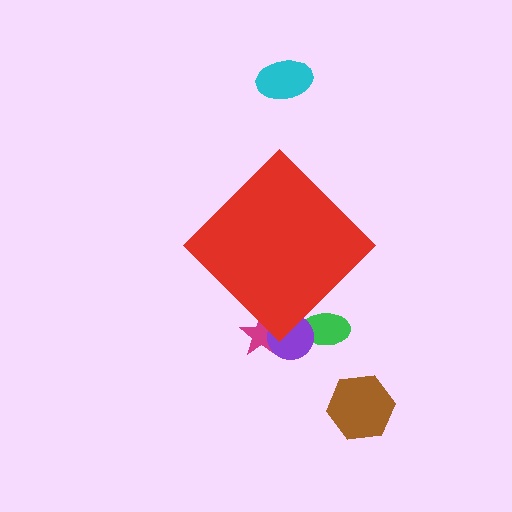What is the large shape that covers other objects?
A red diamond.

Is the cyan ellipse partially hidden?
No, the cyan ellipse is fully visible.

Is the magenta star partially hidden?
Yes, the magenta star is partially hidden behind the red diamond.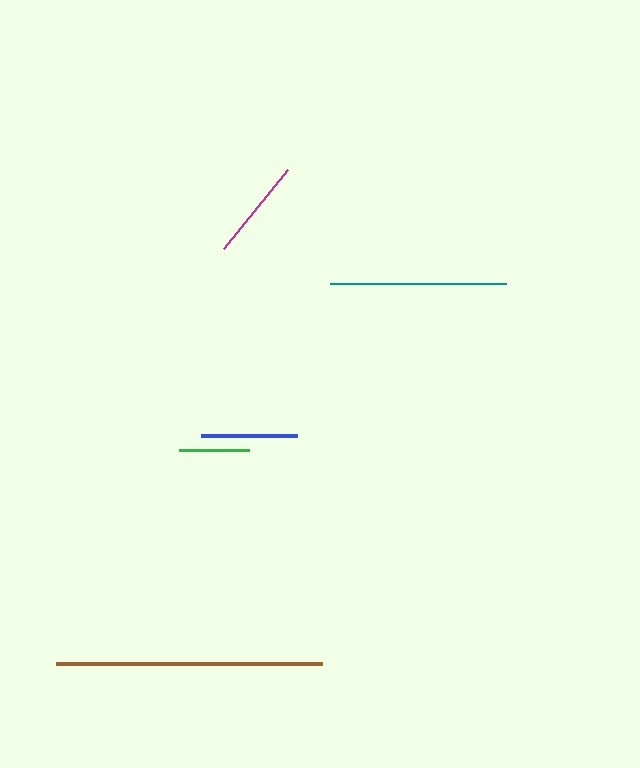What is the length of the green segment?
The green segment is approximately 70 pixels long.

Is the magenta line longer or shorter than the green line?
The magenta line is longer than the green line.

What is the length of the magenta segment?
The magenta segment is approximately 101 pixels long.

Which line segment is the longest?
The brown line is the longest at approximately 266 pixels.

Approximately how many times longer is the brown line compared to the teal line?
The brown line is approximately 1.5 times the length of the teal line.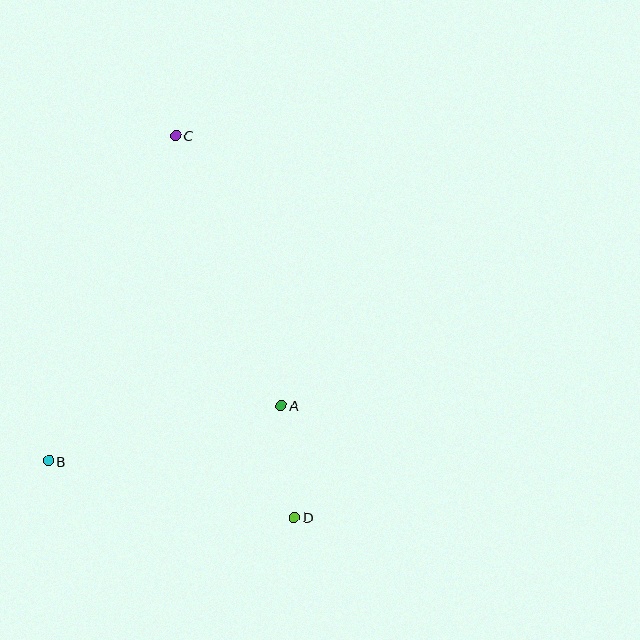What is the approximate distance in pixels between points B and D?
The distance between B and D is approximately 252 pixels.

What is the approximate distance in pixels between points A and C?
The distance between A and C is approximately 290 pixels.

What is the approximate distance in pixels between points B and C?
The distance between B and C is approximately 350 pixels.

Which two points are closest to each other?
Points A and D are closest to each other.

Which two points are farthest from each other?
Points C and D are farthest from each other.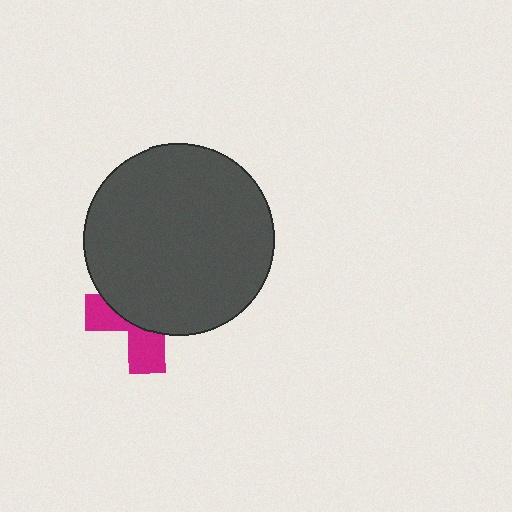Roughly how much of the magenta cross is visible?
A small part of it is visible (roughly 36%).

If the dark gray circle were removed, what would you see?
You would see the complete magenta cross.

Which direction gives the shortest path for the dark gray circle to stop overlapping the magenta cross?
Moving up gives the shortest separation.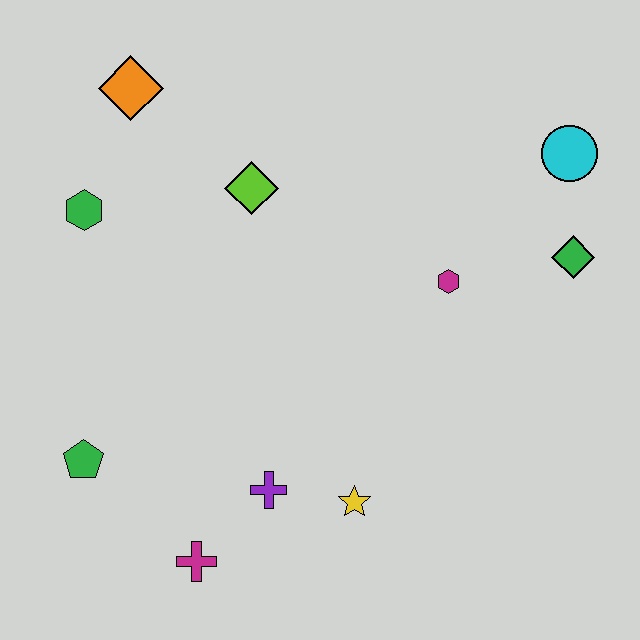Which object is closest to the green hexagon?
The orange diamond is closest to the green hexagon.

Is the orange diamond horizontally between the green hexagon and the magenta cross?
Yes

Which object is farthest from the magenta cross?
The cyan circle is farthest from the magenta cross.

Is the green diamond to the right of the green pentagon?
Yes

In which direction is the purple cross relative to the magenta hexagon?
The purple cross is below the magenta hexagon.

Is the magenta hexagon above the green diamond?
No